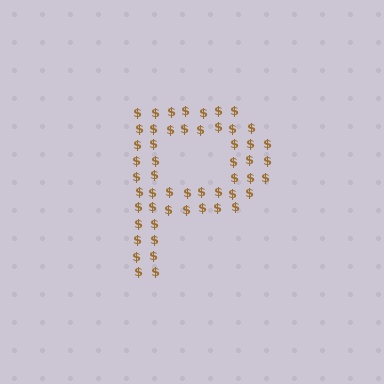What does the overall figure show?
The overall figure shows the letter P.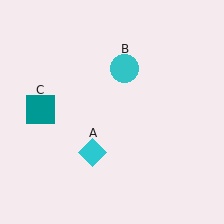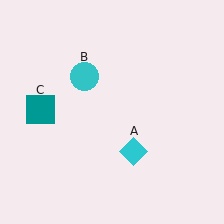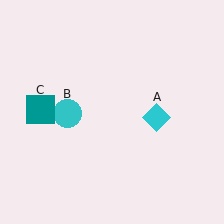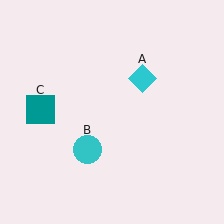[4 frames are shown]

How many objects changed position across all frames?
2 objects changed position: cyan diamond (object A), cyan circle (object B).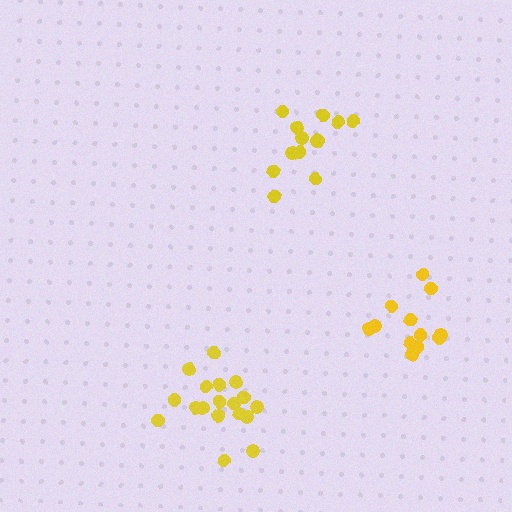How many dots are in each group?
Group 1: 13 dots, Group 2: 12 dots, Group 3: 18 dots (43 total).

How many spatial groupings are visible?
There are 3 spatial groupings.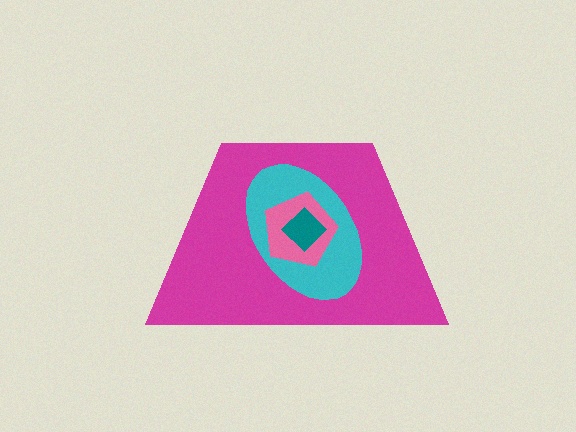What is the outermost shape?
The magenta trapezoid.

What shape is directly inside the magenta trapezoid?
The cyan ellipse.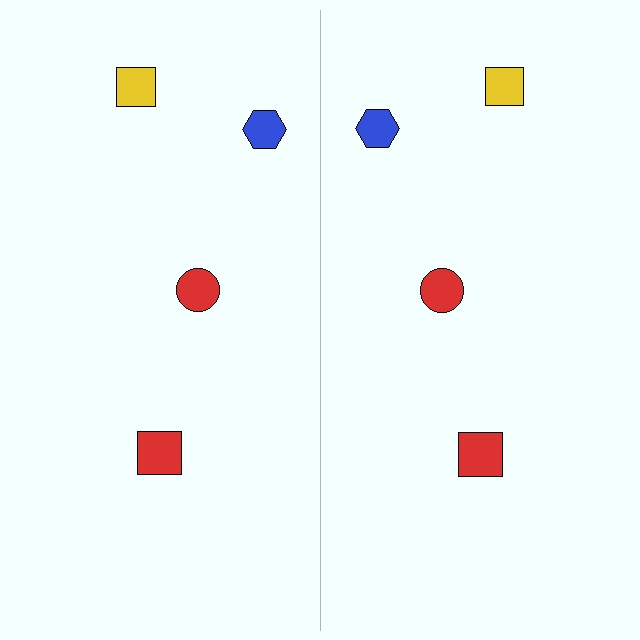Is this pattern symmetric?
Yes, this pattern has bilateral (reflection) symmetry.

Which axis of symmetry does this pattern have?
The pattern has a vertical axis of symmetry running through the center of the image.